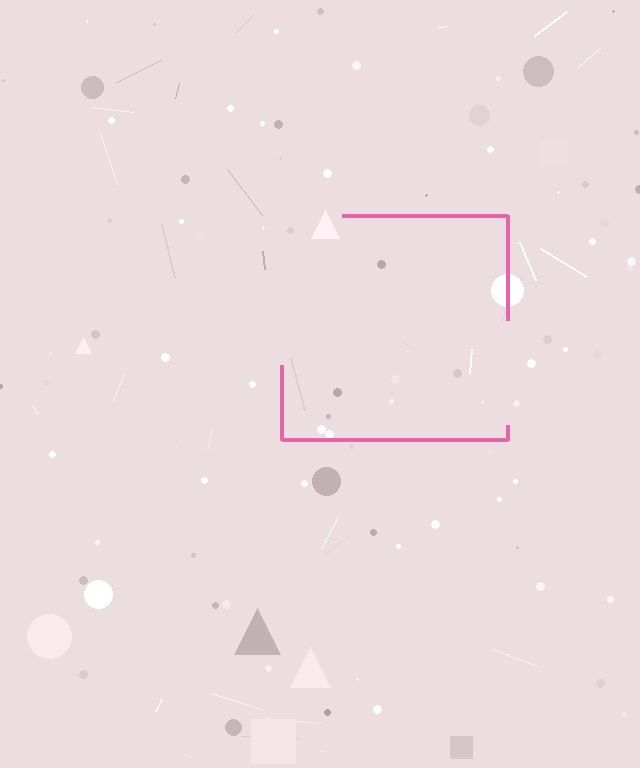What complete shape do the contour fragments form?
The contour fragments form a square.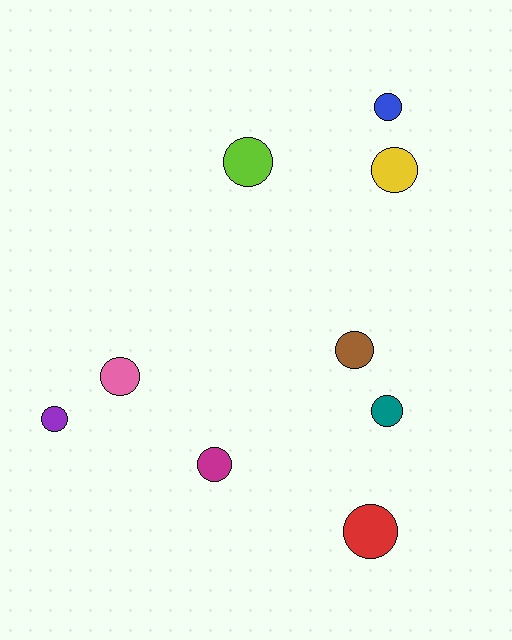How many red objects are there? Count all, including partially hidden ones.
There is 1 red object.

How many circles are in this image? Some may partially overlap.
There are 9 circles.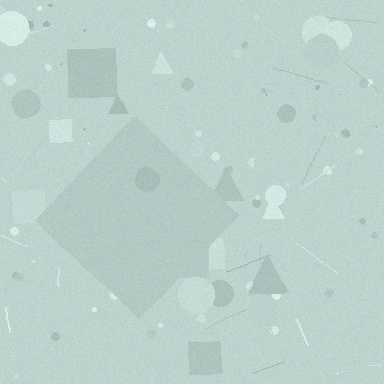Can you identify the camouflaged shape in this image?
The camouflaged shape is a diamond.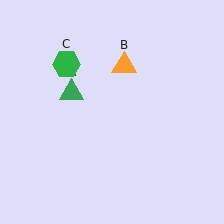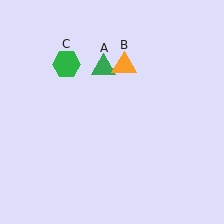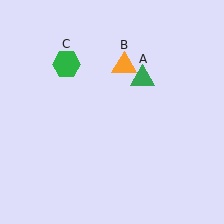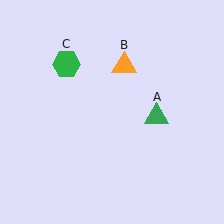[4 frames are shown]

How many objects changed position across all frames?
1 object changed position: green triangle (object A).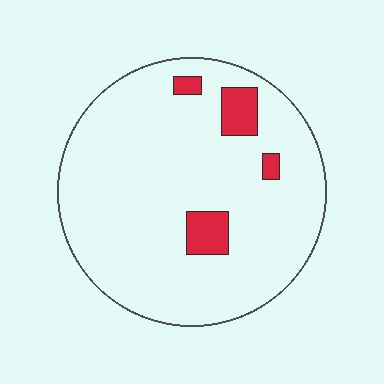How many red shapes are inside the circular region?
4.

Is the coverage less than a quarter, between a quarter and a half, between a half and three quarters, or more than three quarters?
Less than a quarter.